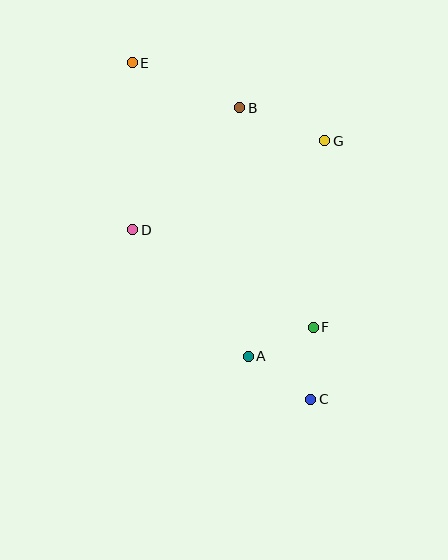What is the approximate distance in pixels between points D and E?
The distance between D and E is approximately 167 pixels.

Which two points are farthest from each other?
Points C and E are farthest from each other.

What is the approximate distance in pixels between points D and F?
The distance between D and F is approximately 205 pixels.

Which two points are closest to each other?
Points A and F are closest to each other.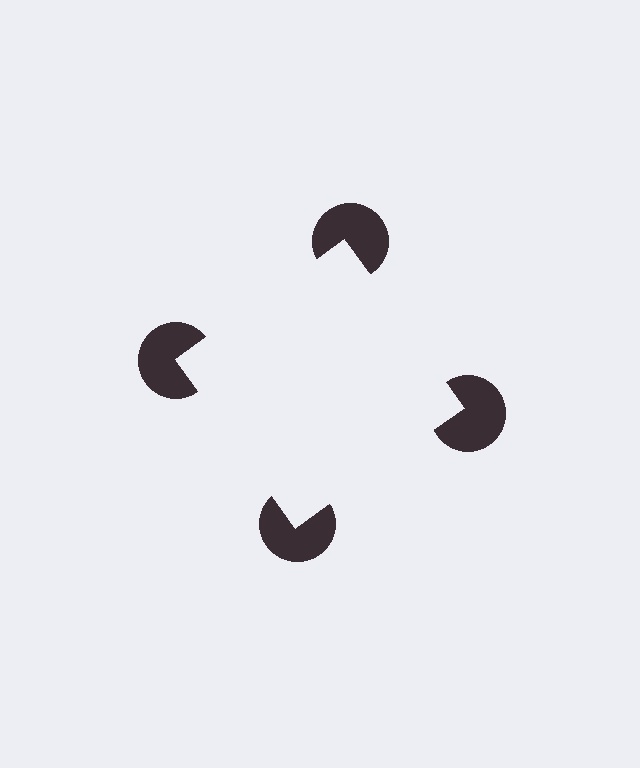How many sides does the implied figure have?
4 sides.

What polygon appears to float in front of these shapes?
An illusory square — its edges are inferred from the aligned wedge cuts in the pac-man discs, not physically drawn.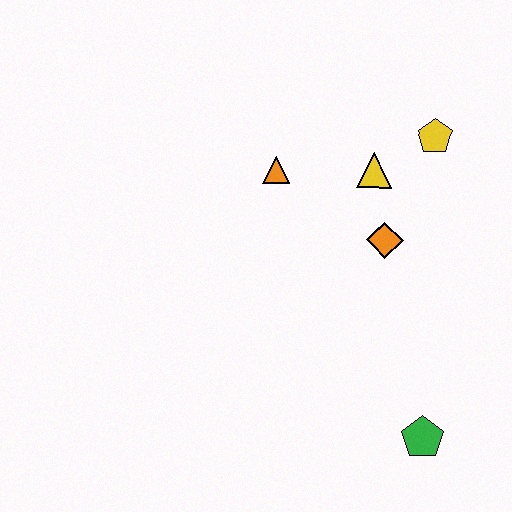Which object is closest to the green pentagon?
The orange diamond is closest to the green pentagon.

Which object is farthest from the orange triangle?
The green pentagon is farthest from the orange triangle.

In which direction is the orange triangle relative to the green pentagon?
The orange triangle is above the green pentagon.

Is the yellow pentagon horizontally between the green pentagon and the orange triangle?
No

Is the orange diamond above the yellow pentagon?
No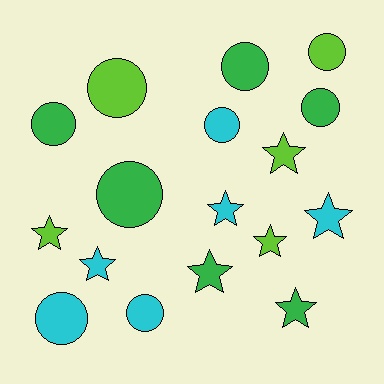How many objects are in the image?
There are 17 objects.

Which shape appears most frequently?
Circle, with 9 objects.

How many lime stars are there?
There are 3 lime stars.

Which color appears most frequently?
Green, with 6 objects.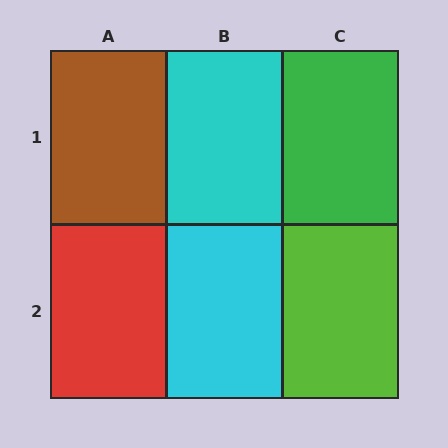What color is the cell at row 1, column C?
Green.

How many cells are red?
1 cell is red.